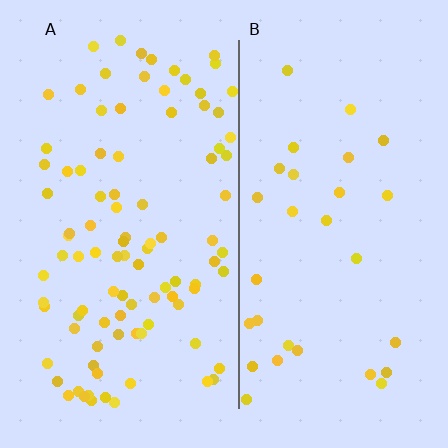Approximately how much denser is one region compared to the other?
Approximately 3.1× — region A over region B.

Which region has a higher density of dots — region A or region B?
A (the left).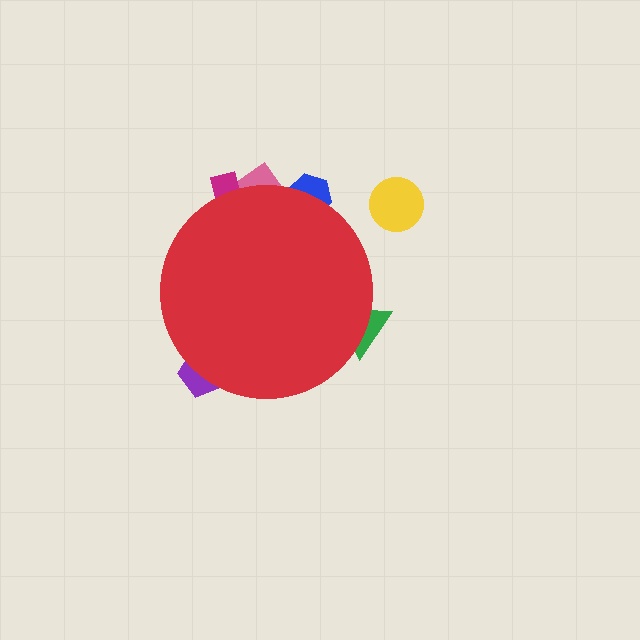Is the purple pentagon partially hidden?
Yes, the purple pentagon is partially hidden behind the red circle.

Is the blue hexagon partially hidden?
Yes, the blue hexagon is partially hidden behind the red circle.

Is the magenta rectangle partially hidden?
Yes, the magenta rectangle is partially hidden behind the red circle.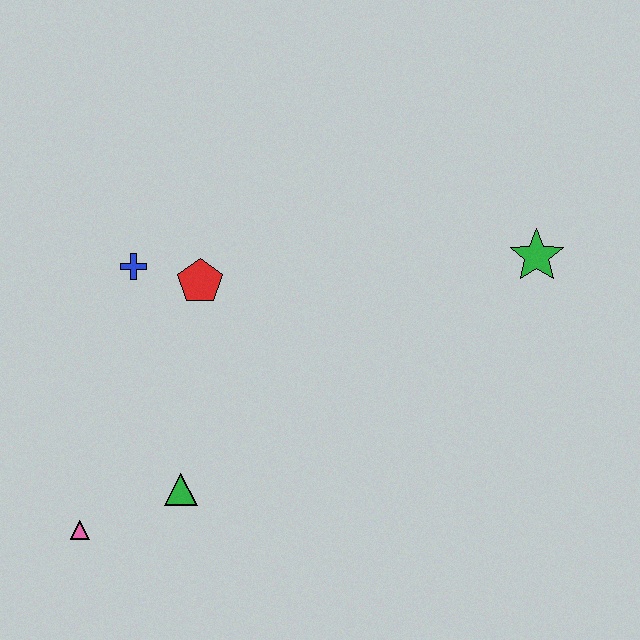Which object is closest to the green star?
The red pentagon is closest to the green star.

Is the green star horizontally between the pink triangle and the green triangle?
No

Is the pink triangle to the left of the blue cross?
Yes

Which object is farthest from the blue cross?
The green star is farthest from the blue cross.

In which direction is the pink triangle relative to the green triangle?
The pink triangle is to the left of the green triangle.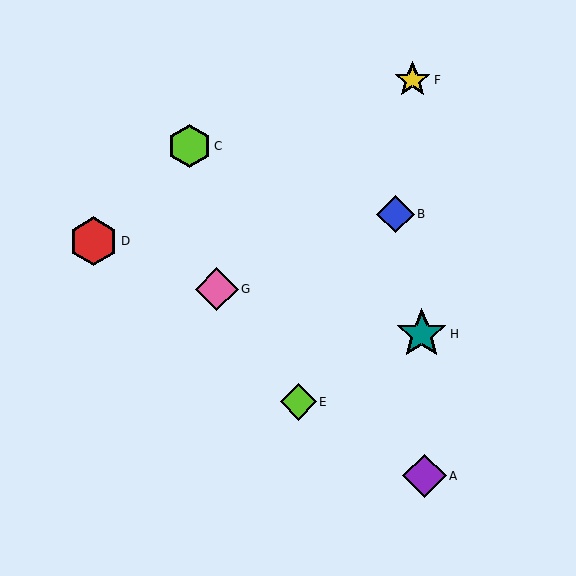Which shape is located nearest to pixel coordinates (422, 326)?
The teal star (labeled H) at (422, 334) is nearest to that location.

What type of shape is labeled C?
Shape C is a lime hexagon.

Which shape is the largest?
The teal star (labeled H) is the largest.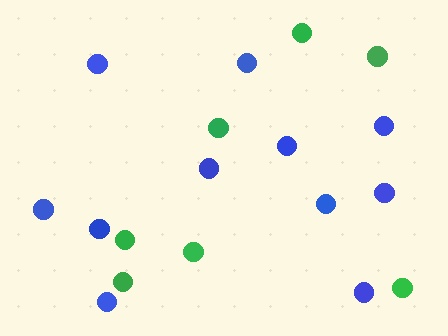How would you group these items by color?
There are 2 groups: one group of blue circles (11) and one group of green circles (7).